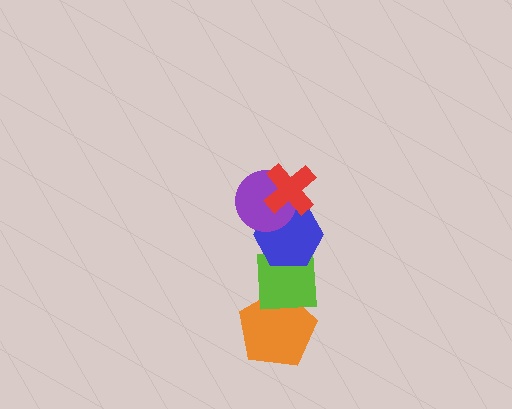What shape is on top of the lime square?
The blue hexagon is on top of the lime square.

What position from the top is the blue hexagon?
The blue hexagon is 3rd from the top.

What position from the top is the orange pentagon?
The orange pentagon is 5th from the top.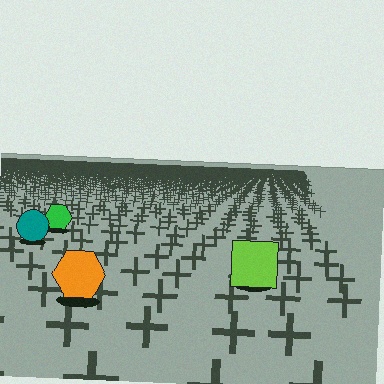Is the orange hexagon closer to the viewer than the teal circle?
Yes. The orange hexagon is closer — you can tell from the texture gradient: the ground texture is coarser near it.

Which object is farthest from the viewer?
The green hexagon is farthest from the viewer. It appears smaller and the ground texture around it is denser.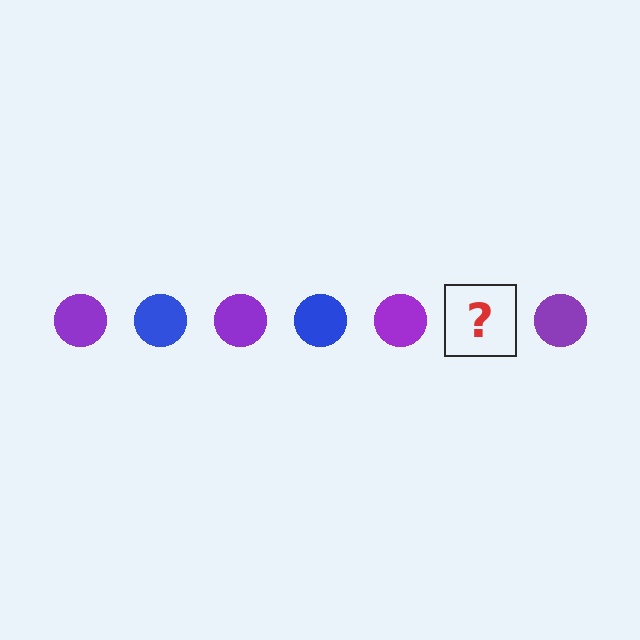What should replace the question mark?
The question mark should be replaced with a blue circle.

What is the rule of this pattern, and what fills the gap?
The rule is that the pattern cycles through purple, blue circles. The gap should be filled with a blue circle.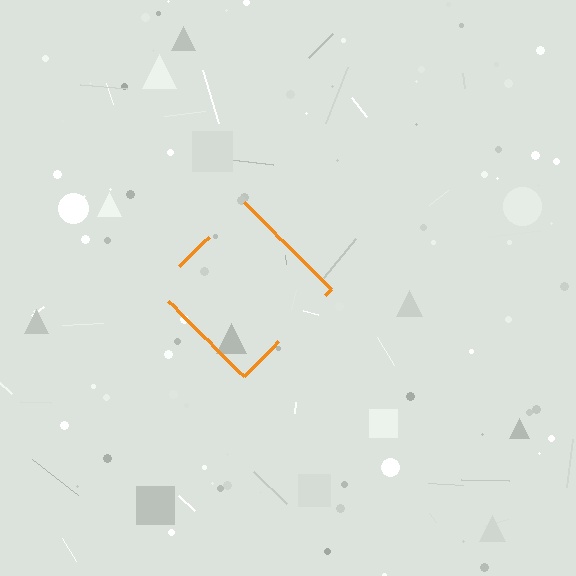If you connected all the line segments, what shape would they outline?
They would outline a diamond.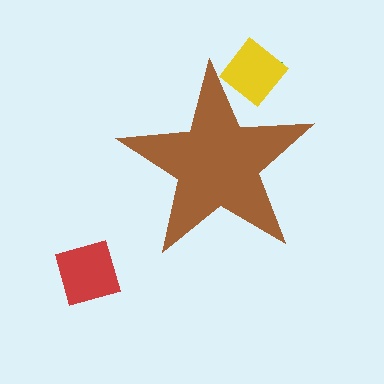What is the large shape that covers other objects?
A brown star.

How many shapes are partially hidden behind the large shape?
2 shapes are partially hidden.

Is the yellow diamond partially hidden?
Yes, the yellow diamond is partially hidden behind the brown star.